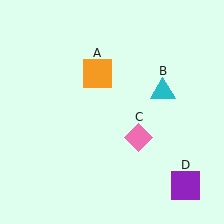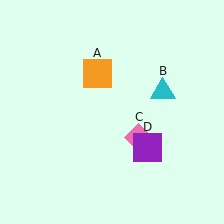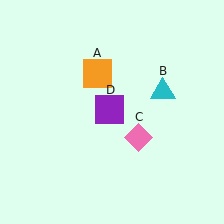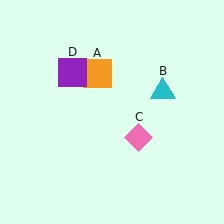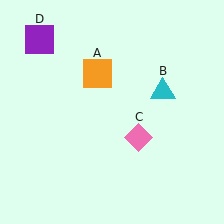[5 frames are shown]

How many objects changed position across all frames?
1 object changed position: purple square (object D).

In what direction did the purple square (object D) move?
The purple square (object D) moved up and to the left.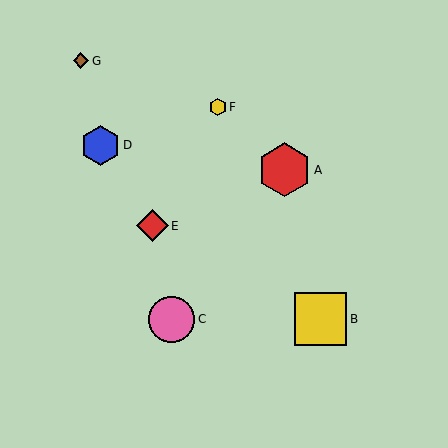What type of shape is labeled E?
Shape E is a red diamond.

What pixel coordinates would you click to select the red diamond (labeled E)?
Click at (152, 226) to select the red diamond E.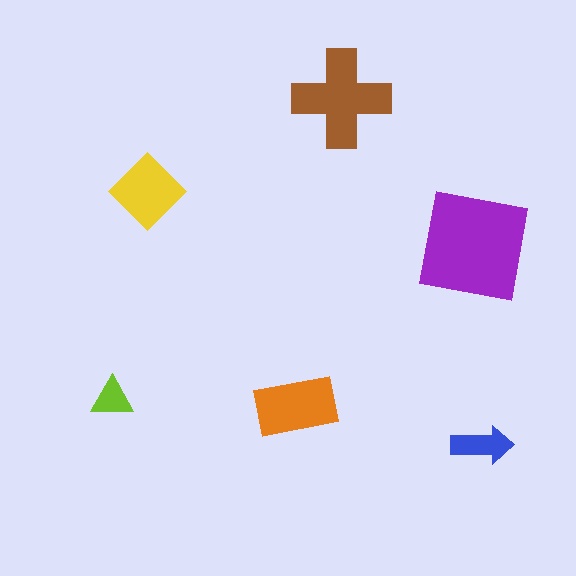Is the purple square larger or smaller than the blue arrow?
Larger.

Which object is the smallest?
The lime triangle.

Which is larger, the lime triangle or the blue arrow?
The blue arrow.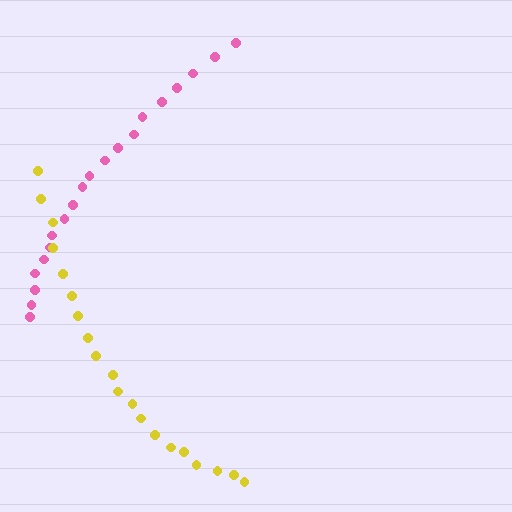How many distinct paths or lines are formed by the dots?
There are 2 distinct paths.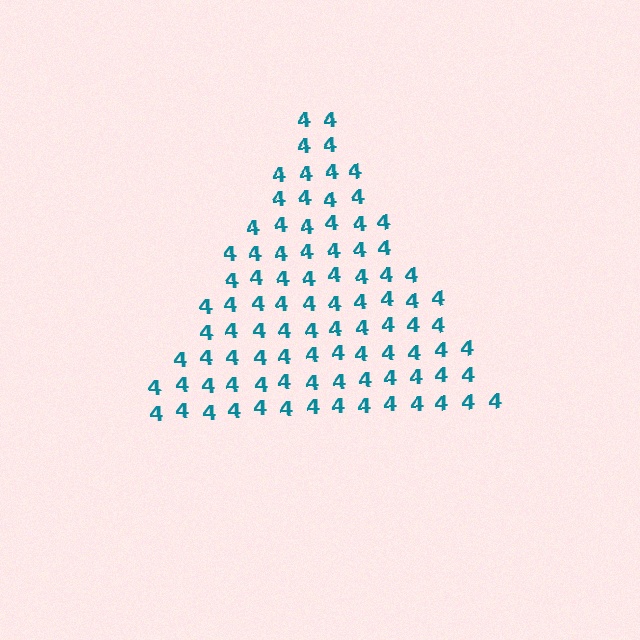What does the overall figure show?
The overall figure shows a triangle.